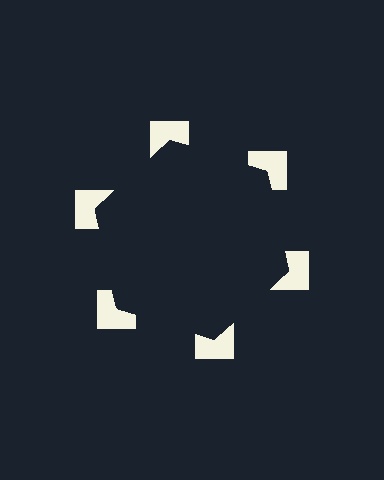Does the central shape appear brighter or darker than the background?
It typically appears slightly darker than the background, even though no actual brightness change is drawn.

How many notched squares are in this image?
There are 6 — one at each vertex of the illusory hexagon.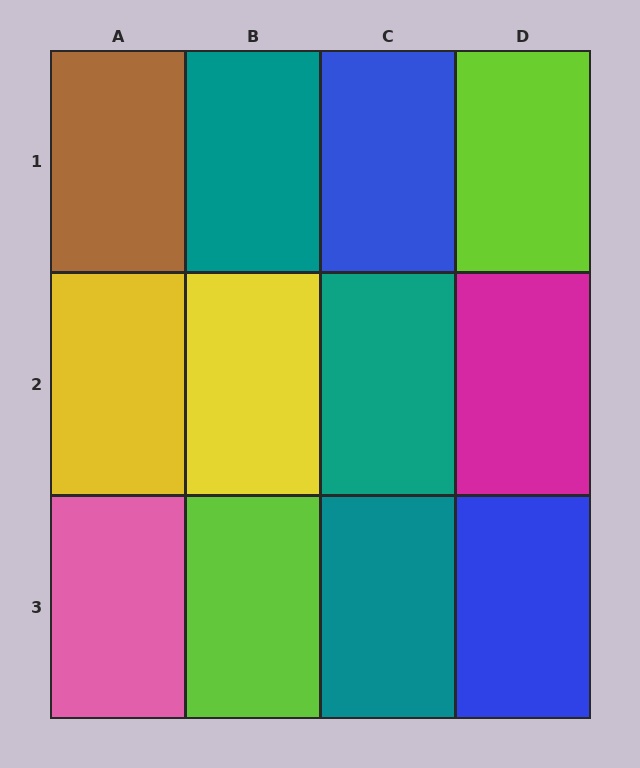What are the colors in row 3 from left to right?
Pink, lime, teal, blue.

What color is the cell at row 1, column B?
Teal.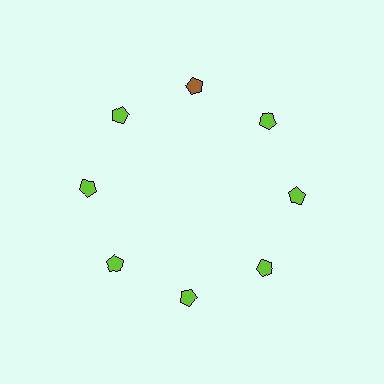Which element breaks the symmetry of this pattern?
The brown pentagon at roughly the 12 o'clock position breaks the symmetry. All other shapes are lime pentagons.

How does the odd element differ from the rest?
It has a different color: brown instead of lime.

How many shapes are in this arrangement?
There are 8 shapes arranged in a ring pattern.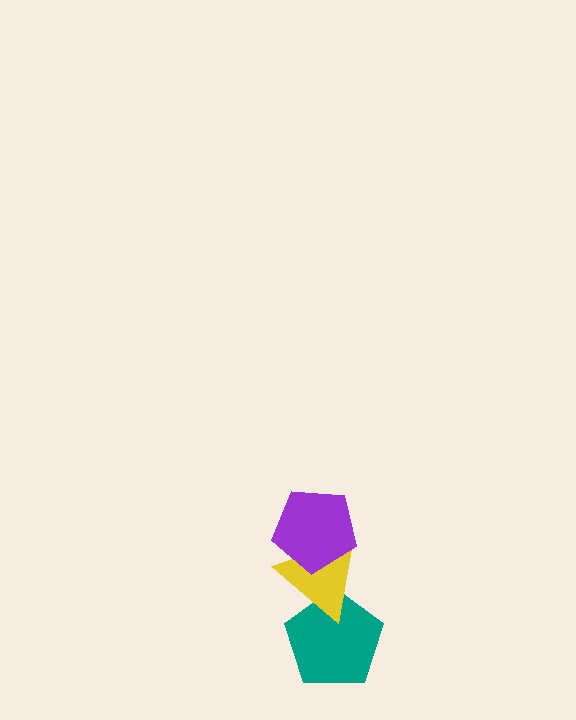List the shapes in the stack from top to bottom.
From top to bottom: the purple pentagon, the yellow triangle, the teal pentagon.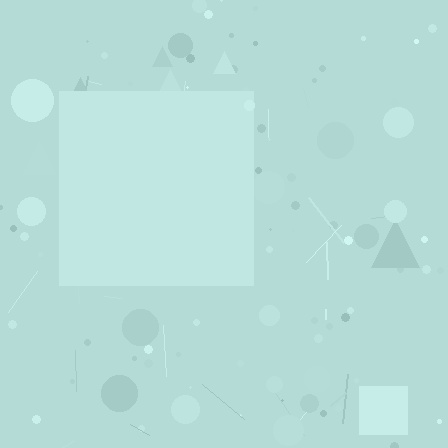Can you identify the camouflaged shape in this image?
The camouflaged shape is a square.